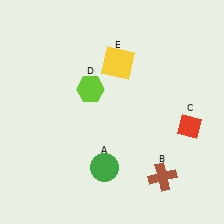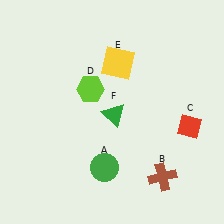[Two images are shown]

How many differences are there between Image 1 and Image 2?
There is 1 difference between the two images.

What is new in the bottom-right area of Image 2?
A green triangle (F) was added in the bottom-right area of Image 2.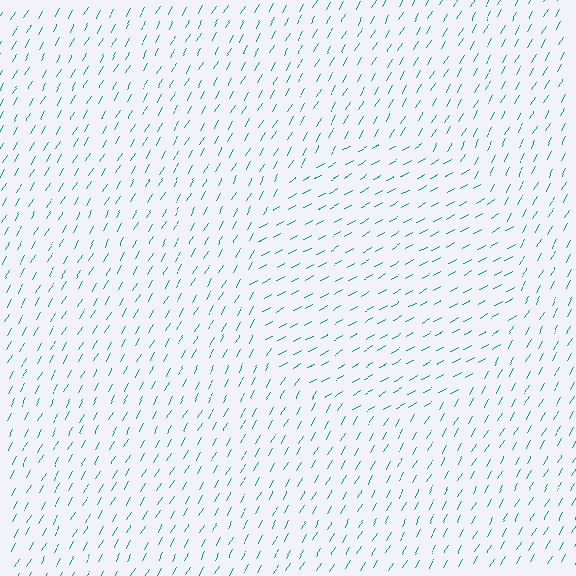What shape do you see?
I see a circle.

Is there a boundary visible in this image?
Yes, there is a texture boundary formed by a change in line orientation.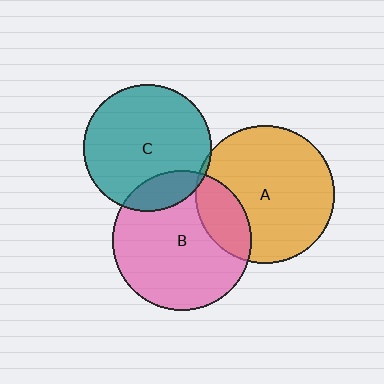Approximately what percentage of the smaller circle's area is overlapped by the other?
Approximately 15%.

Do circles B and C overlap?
Yes.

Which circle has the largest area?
Circle B (pink).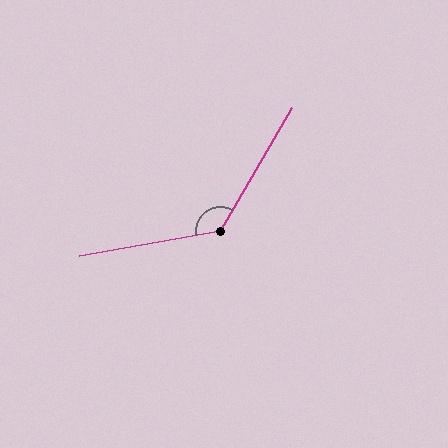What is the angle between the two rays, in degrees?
Approximately 130 degrees.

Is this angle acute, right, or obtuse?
It is obtuse.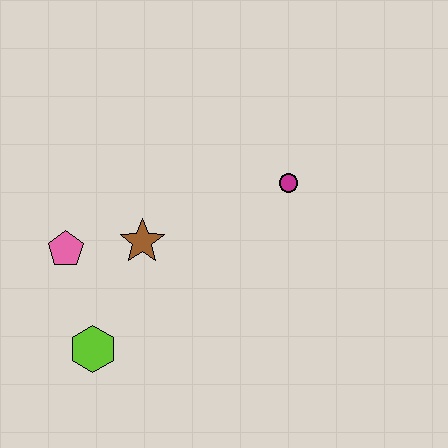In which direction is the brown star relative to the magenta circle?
The brown star is to the left of the magenta circle.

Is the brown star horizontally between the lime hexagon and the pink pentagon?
No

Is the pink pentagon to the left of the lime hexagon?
Yes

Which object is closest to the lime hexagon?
The pink pentagon is closest to the lime hexagon.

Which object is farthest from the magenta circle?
The lime hexagon is farthest from the magenta circle.